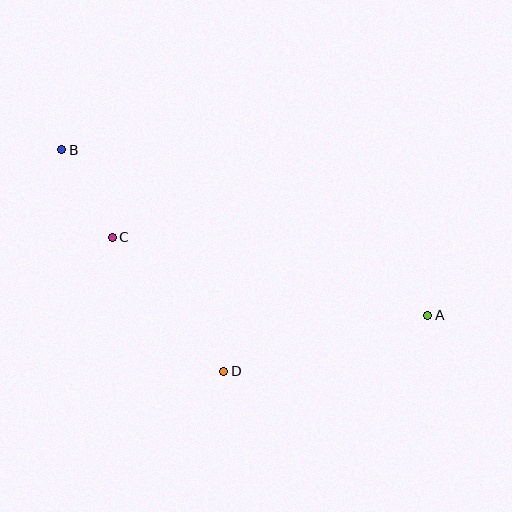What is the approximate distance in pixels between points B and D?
The distance between B and D is approximately 274 pixels.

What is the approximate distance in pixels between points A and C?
The distance between A and C is approximately 325 pixels.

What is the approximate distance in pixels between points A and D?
The distance between A and D is approximately 211 pixels.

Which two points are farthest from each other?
Points A and B are farthest from each other.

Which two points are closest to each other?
Points B and C are closest to each other.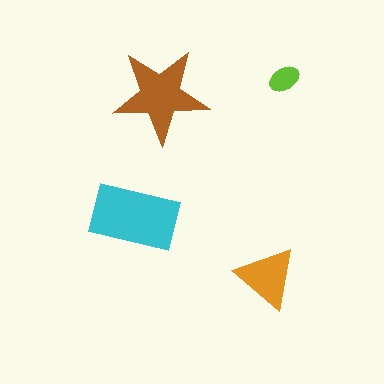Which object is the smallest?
The lime ellipse.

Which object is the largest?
The cyan rectangle.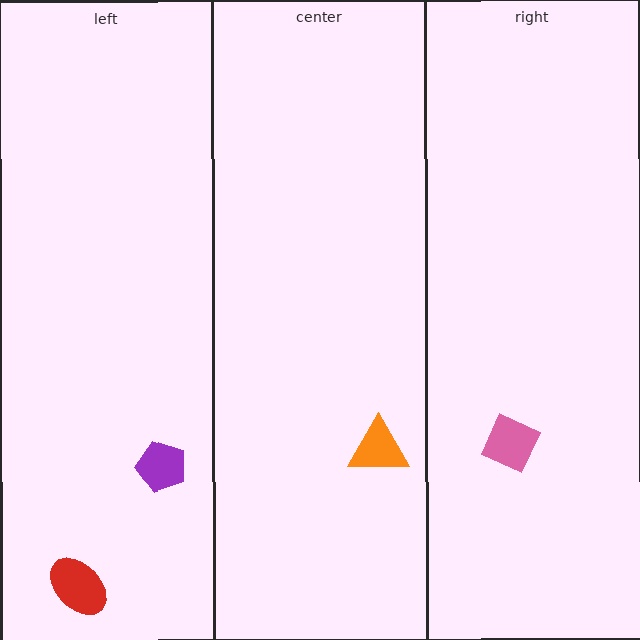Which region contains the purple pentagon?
The left region.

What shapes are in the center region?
The orange triangle.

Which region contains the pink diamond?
The right region.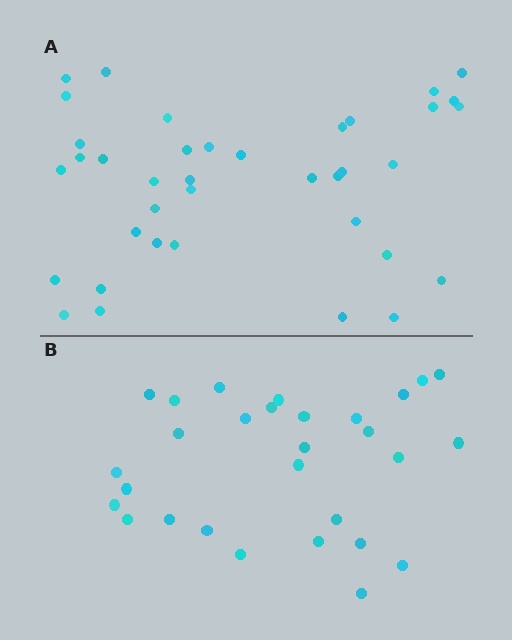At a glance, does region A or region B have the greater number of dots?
Region A (the top region) has more dots.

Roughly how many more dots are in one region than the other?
Region A has roughly 8 or so more dots than region B.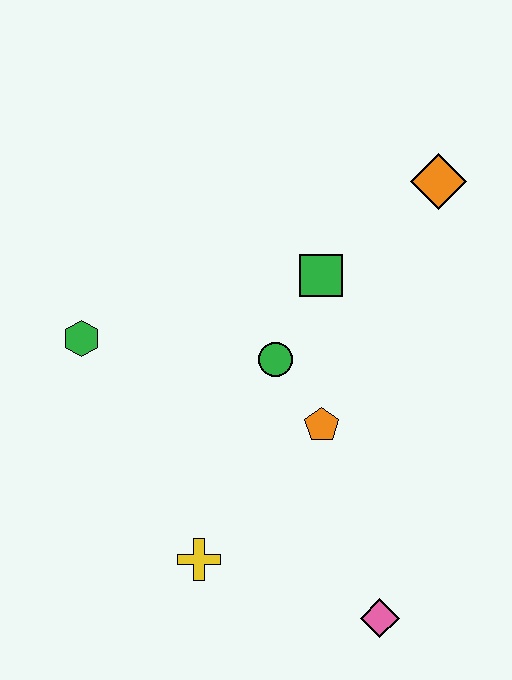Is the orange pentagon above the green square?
No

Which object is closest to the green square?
The green circle is closest to the green square.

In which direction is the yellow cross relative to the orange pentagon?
The yellow cross is below the orange pentagon.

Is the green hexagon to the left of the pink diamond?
Yes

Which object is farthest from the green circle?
The pink diamond is farthest from the green circle.